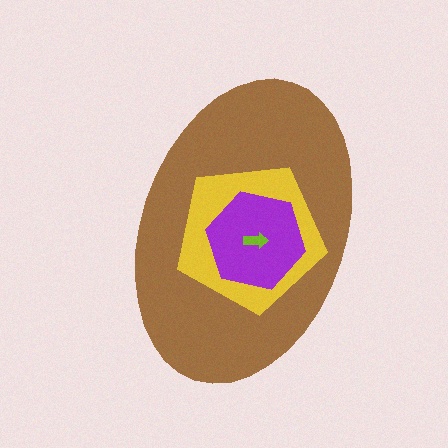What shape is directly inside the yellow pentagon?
The purple hexagon.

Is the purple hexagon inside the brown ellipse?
Yes.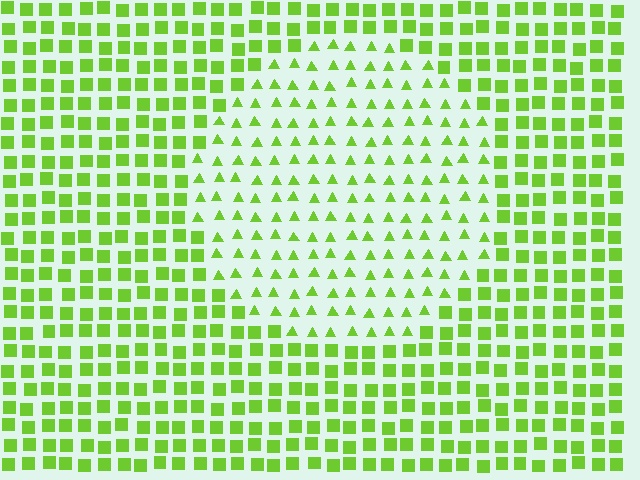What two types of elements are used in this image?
The image uses triangles inside the circle region and squares outside it.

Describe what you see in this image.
The image is filled with small lime elements arranged in a uniform grid. A circle-shaped region contains triangles, while the surrounding area contains squares. The boundary is defined purely by the change in element shape.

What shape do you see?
I see a circle.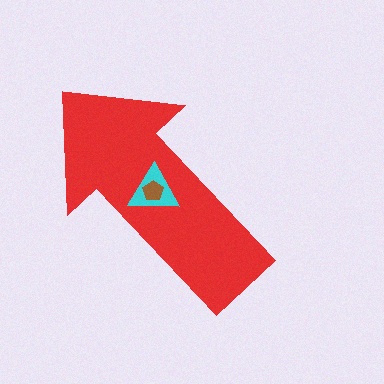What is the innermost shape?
The brown pentagon.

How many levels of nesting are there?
3.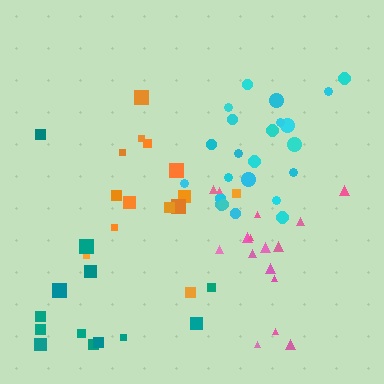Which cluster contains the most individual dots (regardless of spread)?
Cyan (23).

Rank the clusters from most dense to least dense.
cyan, pink, orange, teal.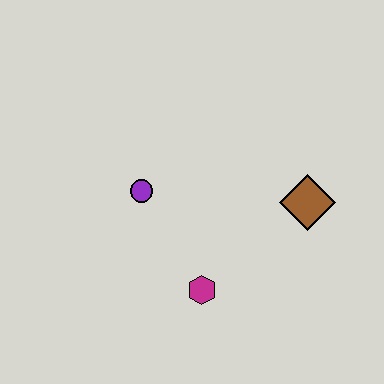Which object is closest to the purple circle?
The magenta hexagon is closest to the purple circle.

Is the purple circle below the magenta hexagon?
No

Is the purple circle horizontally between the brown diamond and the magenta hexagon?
No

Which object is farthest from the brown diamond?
The purple circle is farthest from the brown diamond.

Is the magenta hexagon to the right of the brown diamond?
No